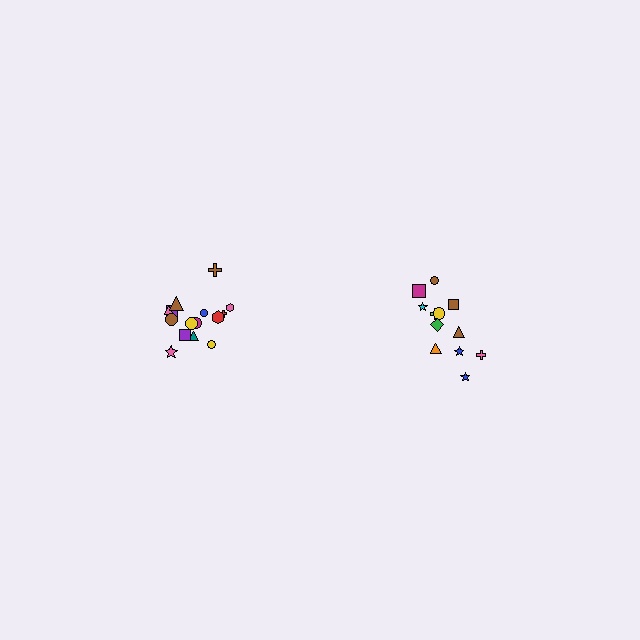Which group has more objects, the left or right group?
The left group.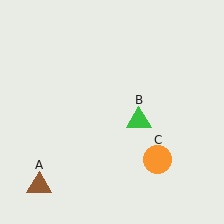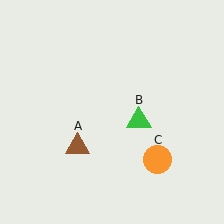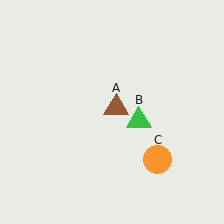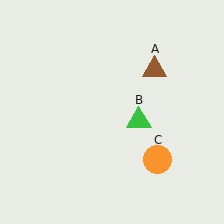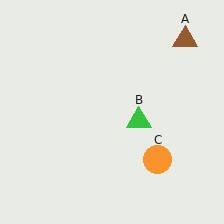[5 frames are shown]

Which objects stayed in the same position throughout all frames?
Green triangle (object B) and orange circle (object C) remained stationary.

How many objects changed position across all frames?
1 object changed position: brown triangle (object A).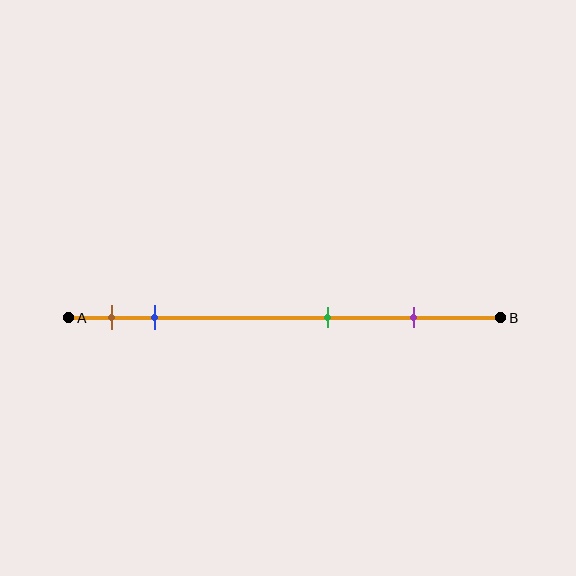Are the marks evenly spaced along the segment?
No, the marks are not evenly spaced.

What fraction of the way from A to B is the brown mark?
The brown mark is approximately 10% (0.1) of the way from A to B.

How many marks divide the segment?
There are 4 marks dividing the segment.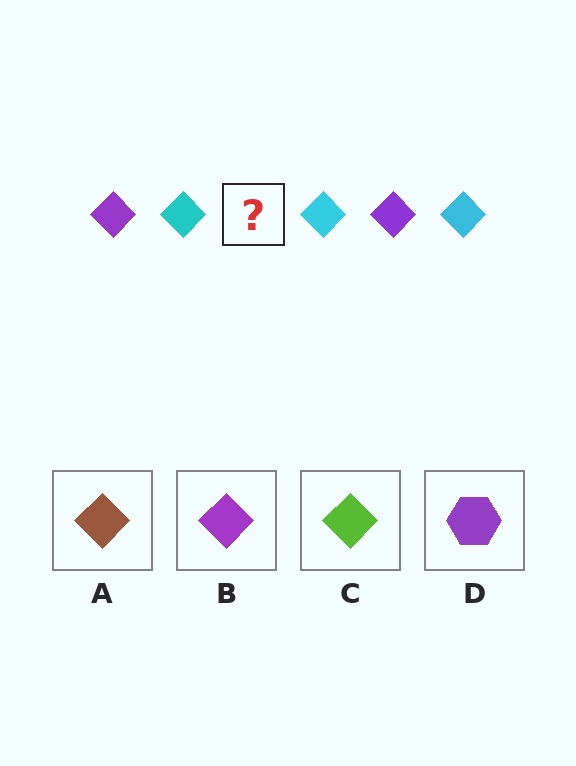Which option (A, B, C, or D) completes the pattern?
B.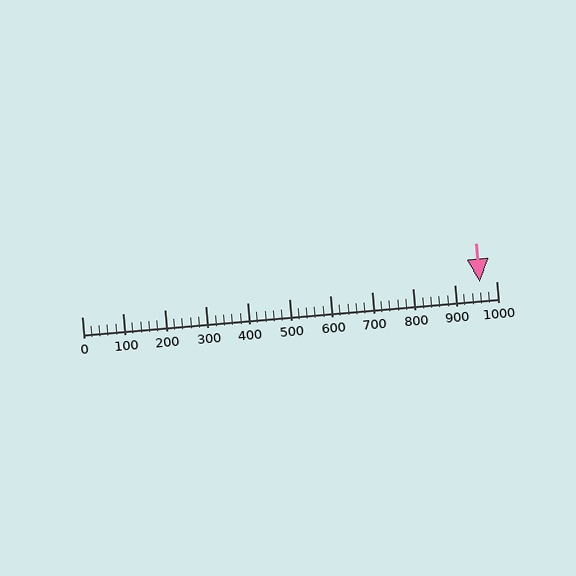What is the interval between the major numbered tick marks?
The major tick marks are spaced 100 units apart.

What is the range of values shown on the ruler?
The ruler shows values from 0 to 1000.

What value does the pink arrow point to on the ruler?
The pink arrow points to approximately 960.